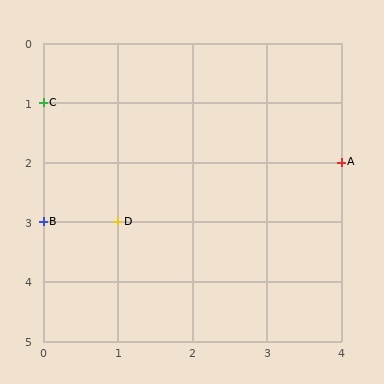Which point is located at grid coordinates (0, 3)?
Point B is at (0, 3).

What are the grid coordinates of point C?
Point C is at grid coordinates (0, 1).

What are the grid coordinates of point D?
Point D is at grid coordinates (1, 3).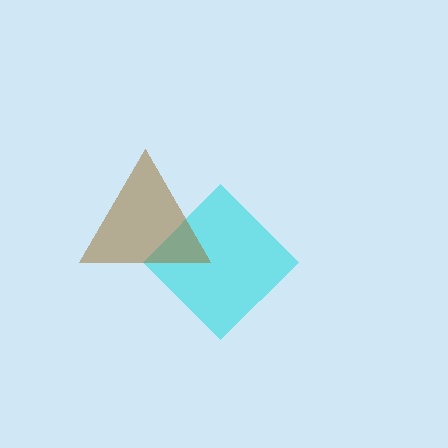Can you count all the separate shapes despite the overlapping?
Yes, there are 2 separate shapes.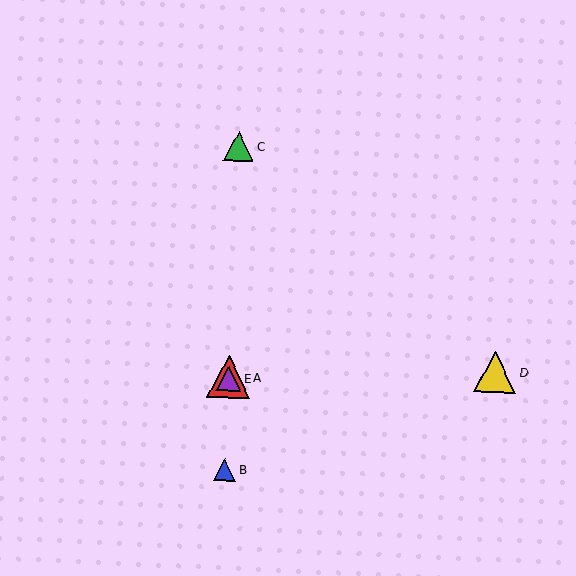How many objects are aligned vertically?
4 objects (A, B, C, E) are aligned vertically.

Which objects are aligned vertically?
Objects A, B, C, E are aligned vertically.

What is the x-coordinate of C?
Object C is at x≈239.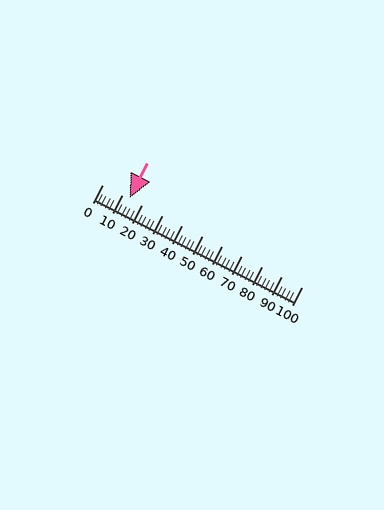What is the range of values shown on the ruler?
The ruler shows values from 0 to 100.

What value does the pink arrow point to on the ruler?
The pink arrow points to approximately 14.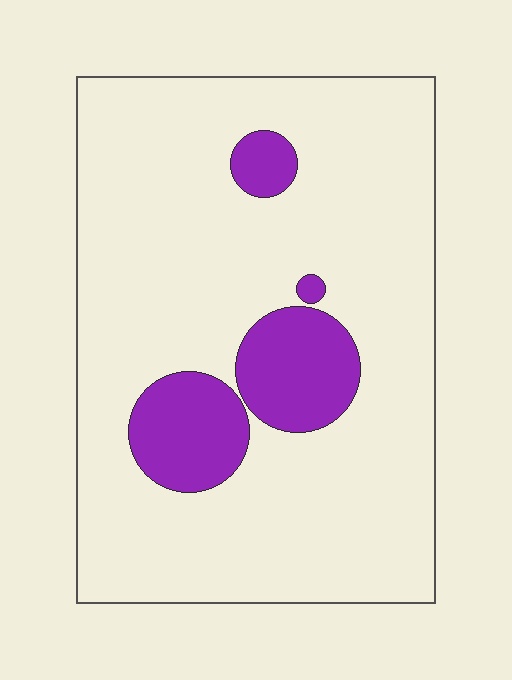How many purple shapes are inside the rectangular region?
4.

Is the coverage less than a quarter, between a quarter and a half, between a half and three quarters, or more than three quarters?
Less than a quarter.